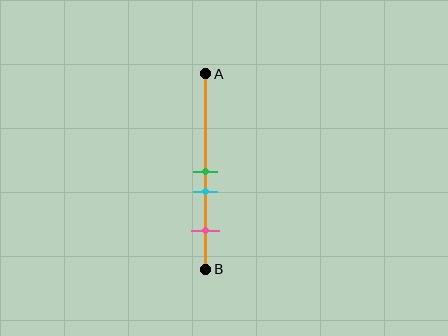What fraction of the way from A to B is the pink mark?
The pink mark is approximately 80% (0.8) of the way from A to B.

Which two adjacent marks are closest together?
The green and cyan marks are the closest adjacent pair.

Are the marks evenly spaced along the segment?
No, the marks are not evenly spaced.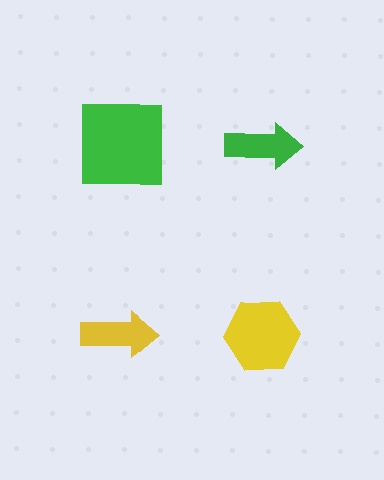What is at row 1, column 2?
A green arrow.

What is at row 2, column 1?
A yellow arrow.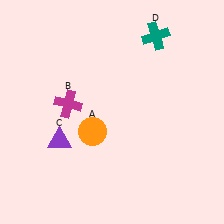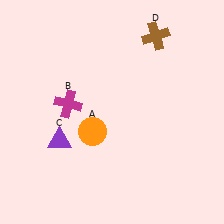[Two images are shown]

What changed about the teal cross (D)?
In Image 1, D is teal. In Image 2, it changed to brown.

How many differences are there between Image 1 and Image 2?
There is 1 difference between the two images.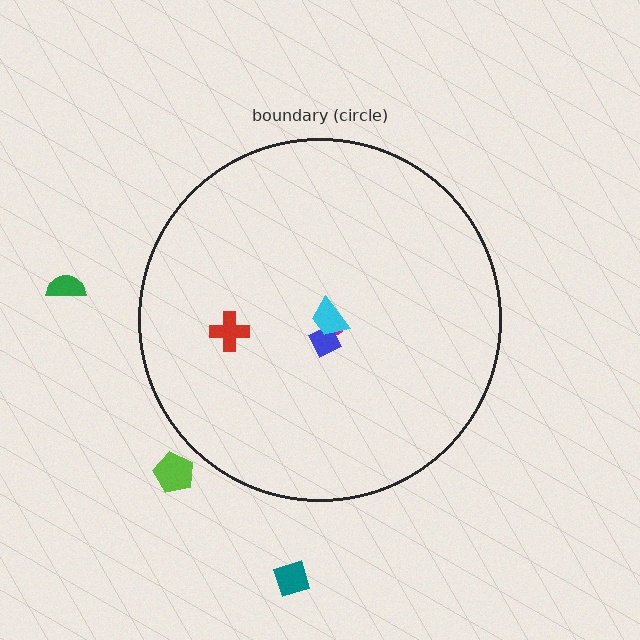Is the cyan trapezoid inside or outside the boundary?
Inside.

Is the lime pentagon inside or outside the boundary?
Outside.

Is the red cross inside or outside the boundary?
Inside.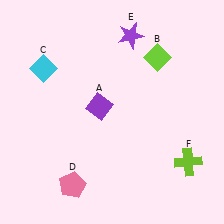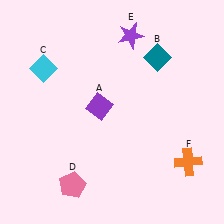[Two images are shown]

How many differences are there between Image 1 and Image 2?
There are 2 differences between the two images.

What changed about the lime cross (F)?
In Image 1, F is lime. In Image 2, it changed to orange.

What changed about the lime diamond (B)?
In Image 1, B is lime. In Image 2, it changed to teal.